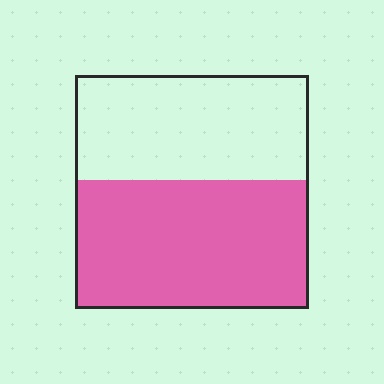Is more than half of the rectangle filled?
Yes.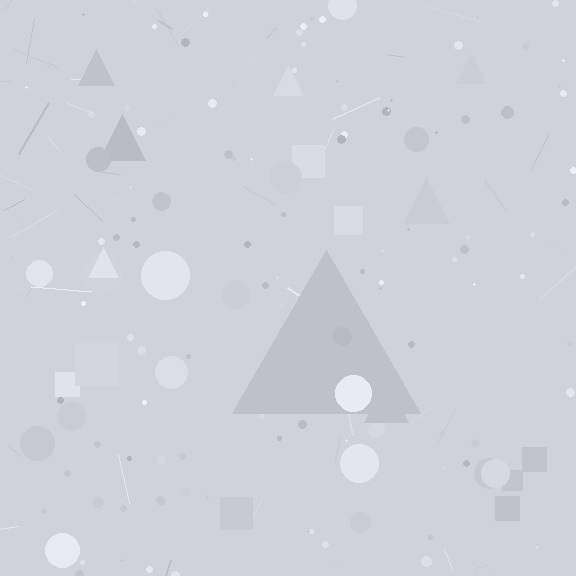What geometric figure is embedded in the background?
A triangle is embedded in the background.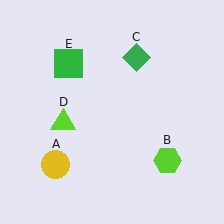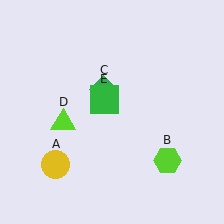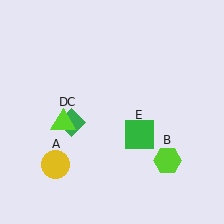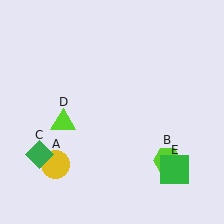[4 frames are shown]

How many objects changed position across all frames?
2 objects changed position: green diamond (object C), green square (object E).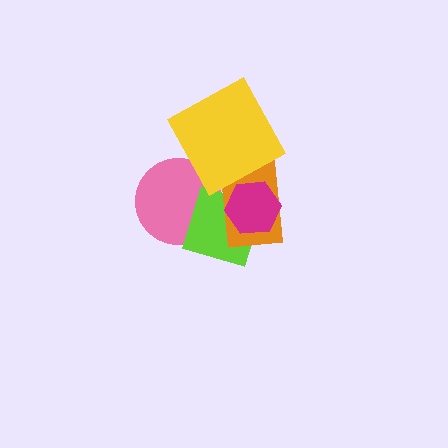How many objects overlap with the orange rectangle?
4 objects overlap with the orange rectangle.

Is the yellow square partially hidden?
No, no other shape covers it.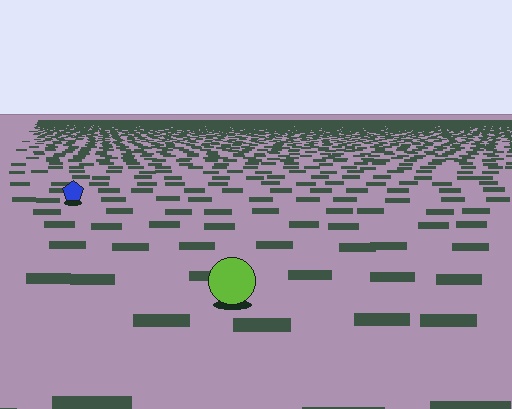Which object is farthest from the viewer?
The blue pentagon is farthest from the viewer. It appears smaller and the ground texture around it is denser.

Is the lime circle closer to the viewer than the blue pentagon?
Yes. The lime circle is closer — you can tell from the texture gradient: the ground texture is coarser near it.